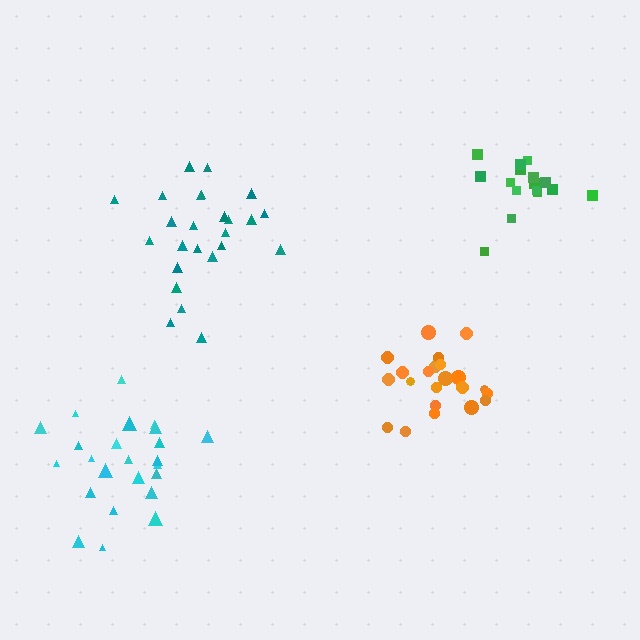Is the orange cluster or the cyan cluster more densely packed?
Orange.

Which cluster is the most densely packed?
Orange.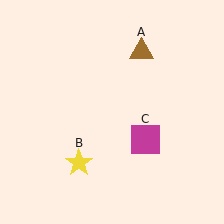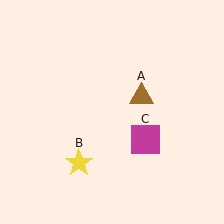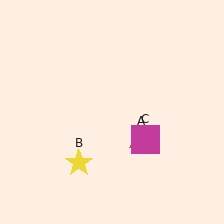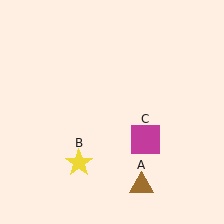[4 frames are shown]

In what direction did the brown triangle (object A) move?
The brown triangle (object A) moved down.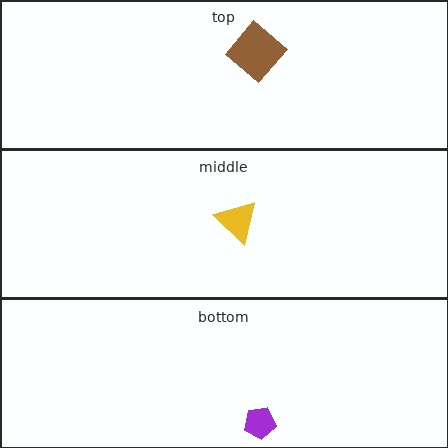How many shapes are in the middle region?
1.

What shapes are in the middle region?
The yellow triangle.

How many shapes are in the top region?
1.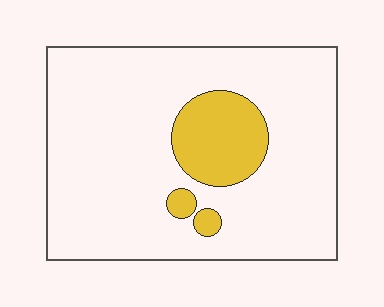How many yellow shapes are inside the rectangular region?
3.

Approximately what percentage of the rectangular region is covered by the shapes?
Approximately 15%.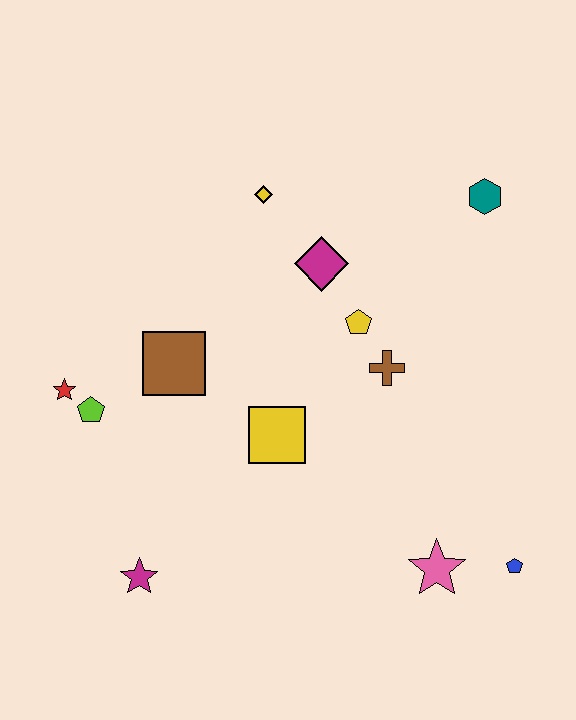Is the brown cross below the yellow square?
No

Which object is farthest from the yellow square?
The teal hexagon is farthest from the yellow square.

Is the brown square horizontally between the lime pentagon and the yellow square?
Yes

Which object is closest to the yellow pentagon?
The brown cross is closest to the yellow pentagon.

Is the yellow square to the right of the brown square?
Yes